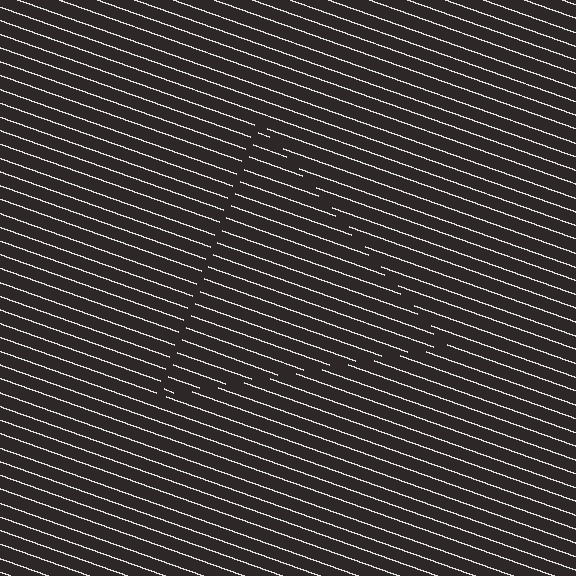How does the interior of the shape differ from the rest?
The interior of the shape contains the same grating, shifted by half a period — the contour is defined by the phase discontinuity where line-ends from the inner and outer gratings abut.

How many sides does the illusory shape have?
3 sides — the line-ends trace a triangle.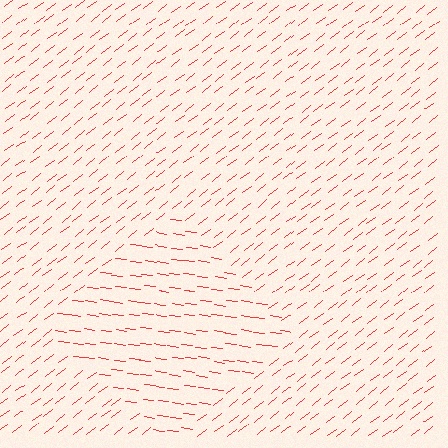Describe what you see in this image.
The image is filled with small red line segments. A diamond region in the image has lines oriented differently from the surrounding lines, creating a visible texture boundary.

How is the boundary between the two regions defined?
The boundary is defined purely by a change in line orientation (approximately 45 degrees difference). All lines are the same color and thickness.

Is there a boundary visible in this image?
Yes, there is a texture boundary formed by a change in line orientation.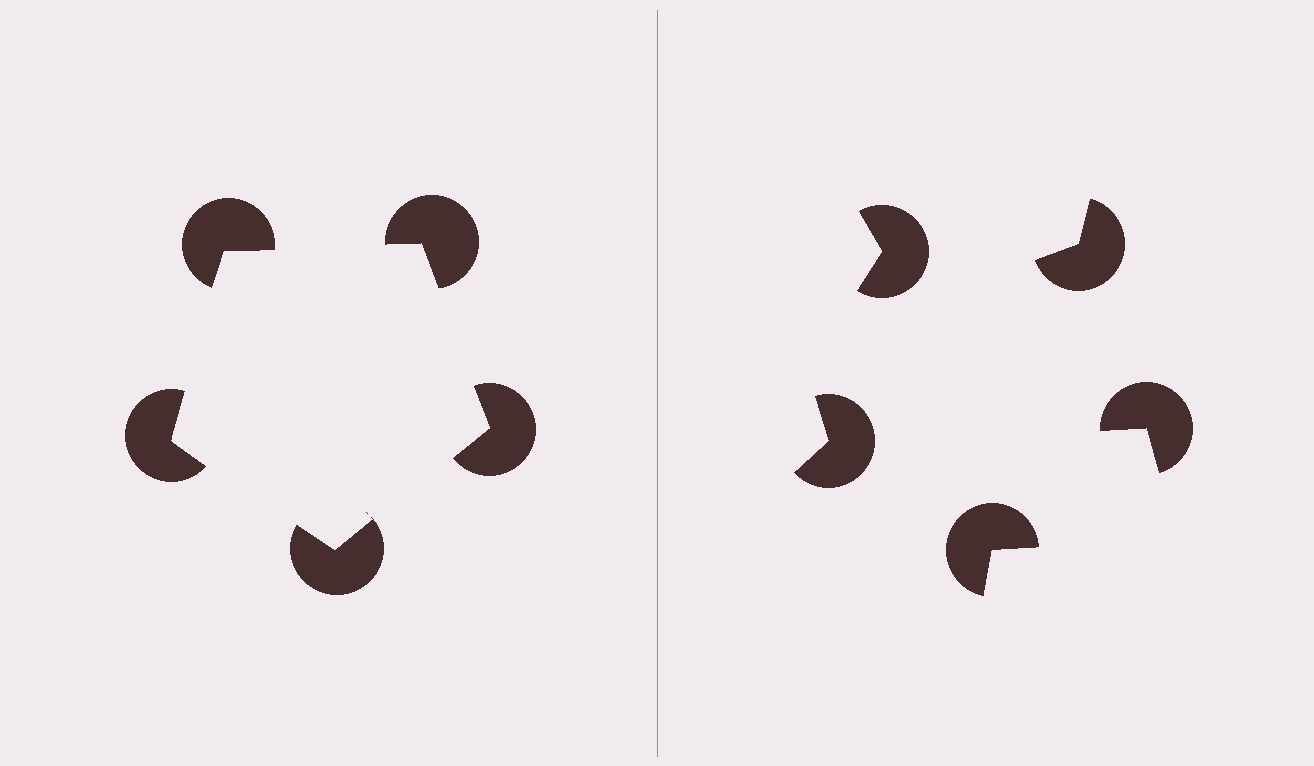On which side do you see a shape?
An illusory pentagon appears on the left side. On the right side the wedge cuts are rotated, so no coherent shape forms.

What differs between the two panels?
The pac-man discs are positioned identically on both sides; only the wedge orientations differ. On the left they align to a pentagon; on the right they are misaligned.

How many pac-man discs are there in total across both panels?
10 — 5 on each side.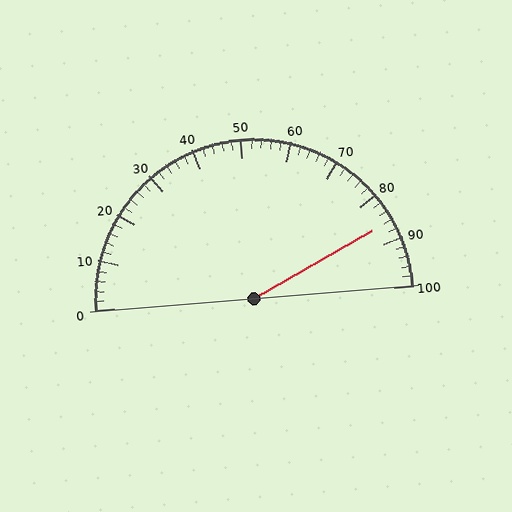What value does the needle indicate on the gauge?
The needle indicates approximately 86.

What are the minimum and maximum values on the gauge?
The gauge ranges from 0 to 100.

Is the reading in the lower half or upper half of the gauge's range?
The reading is in the upper half of the range (0 to 100).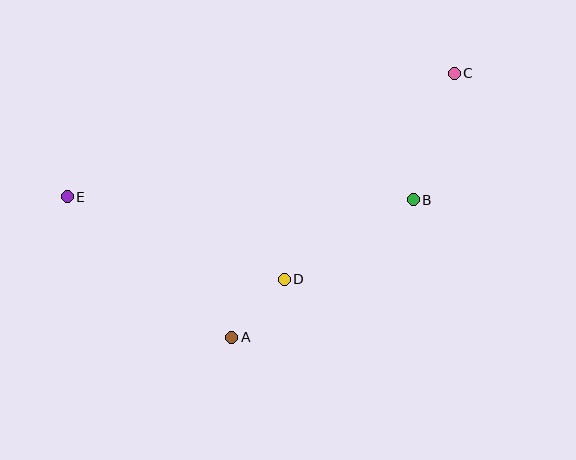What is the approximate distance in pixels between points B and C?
The distance between B and C is approximately 133 pixels.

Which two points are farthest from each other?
Points C and E are farthest from each other.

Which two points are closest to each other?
Points A and D are closest to each other.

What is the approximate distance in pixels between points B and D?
The distance between B and D is approximately 152 pixels.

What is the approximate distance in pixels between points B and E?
The distance between B and E is approximately 346 pixels.